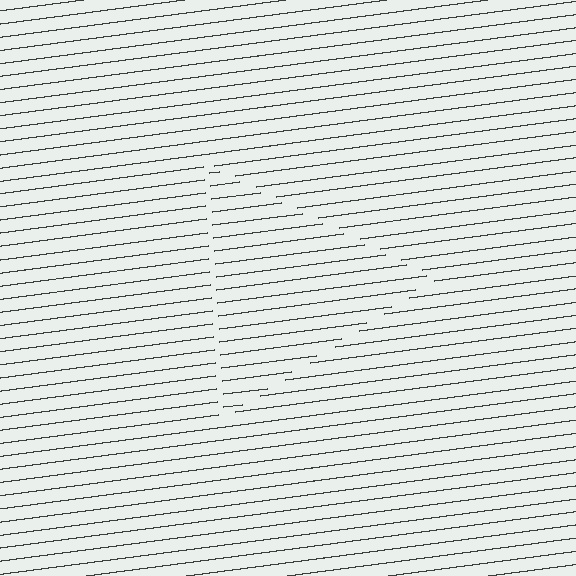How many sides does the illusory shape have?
3 sides — the line-ends trace a triangle.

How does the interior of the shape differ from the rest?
The interior of the shape contains the same grating, shifted by half a period — the contour is defined by the phase discontinuity where line-ends from the inner and outer gratings abut.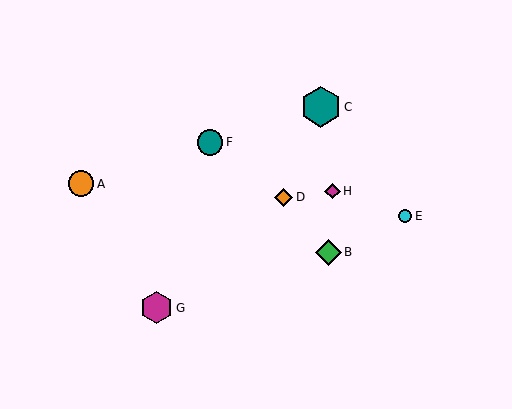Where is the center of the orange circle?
The center of the orange circle is at (81, 184).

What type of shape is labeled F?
Shape F is a teal circle.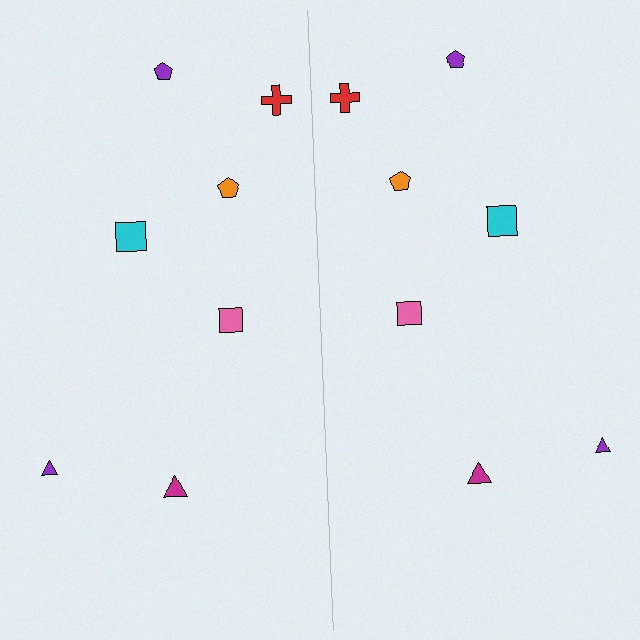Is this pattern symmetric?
Yes, this pattern has bilateral (reflection) symmetry.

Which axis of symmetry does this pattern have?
The pattern has a vertical axis of symmetry running through the center of the image.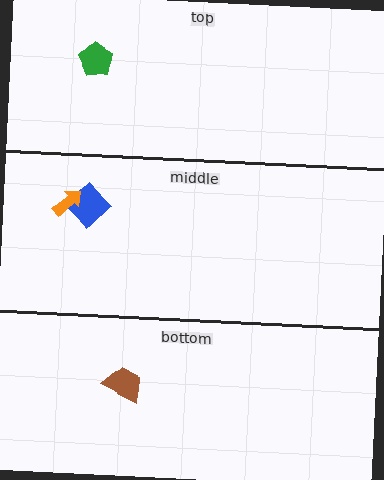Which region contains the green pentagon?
The top region.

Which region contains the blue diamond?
The middle region.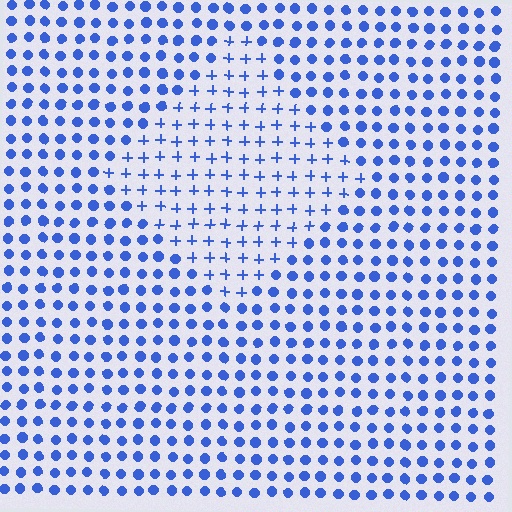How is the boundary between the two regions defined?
The boundary is defined by a change in element shape: plus signs inside vs. circles outside. All elements share the same color and spacing.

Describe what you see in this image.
The image is filled with small blue elements arranged in a uniform grid. A diamond-shaped region contains plus signs, while the surrounding area contains circles. The boundary is defined purely by the change in element shape.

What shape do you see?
I see a diamond.